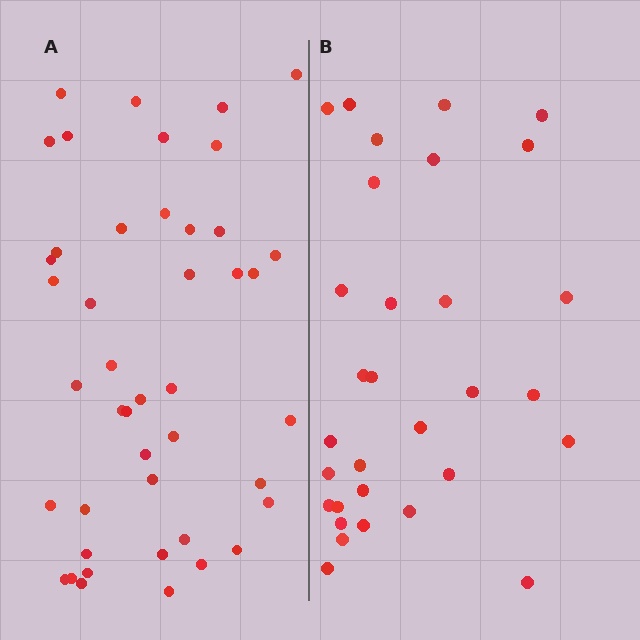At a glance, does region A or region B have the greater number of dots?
Region A (the left region) has more dots.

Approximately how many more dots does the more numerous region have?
Region A has approximately 15 more dots than region B.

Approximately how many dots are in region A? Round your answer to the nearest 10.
About 40 dots. (The exact count is 44, which rounds to 40.)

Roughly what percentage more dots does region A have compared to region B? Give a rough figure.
About 40% more.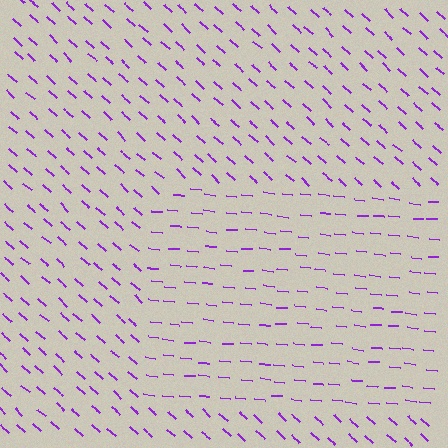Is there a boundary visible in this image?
Yes, there is a texture boundary formed by a change in line orientation.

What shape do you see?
I see a rectangle.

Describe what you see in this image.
The image is filled with small purple line segments. A rectangle region in the image has lines oriented differently from the surrounding lines, creating a visible texture boundary.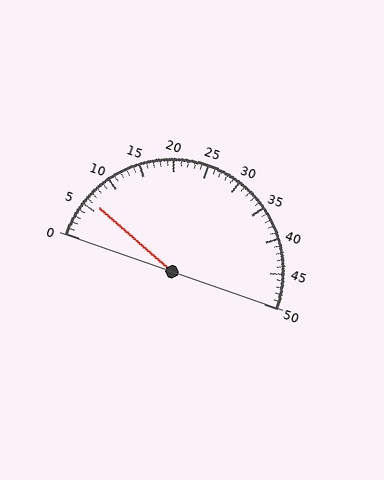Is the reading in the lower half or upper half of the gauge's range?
The reading is in the lower half of the range (0 to 50).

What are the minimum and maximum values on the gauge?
The gauge ranges from 0 to 50.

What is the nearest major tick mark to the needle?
The nearest major tick mark is 5.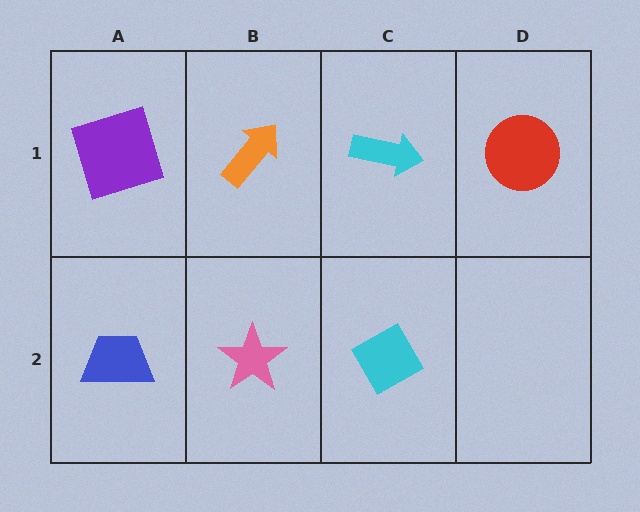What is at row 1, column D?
A red circle.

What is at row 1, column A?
A purple square.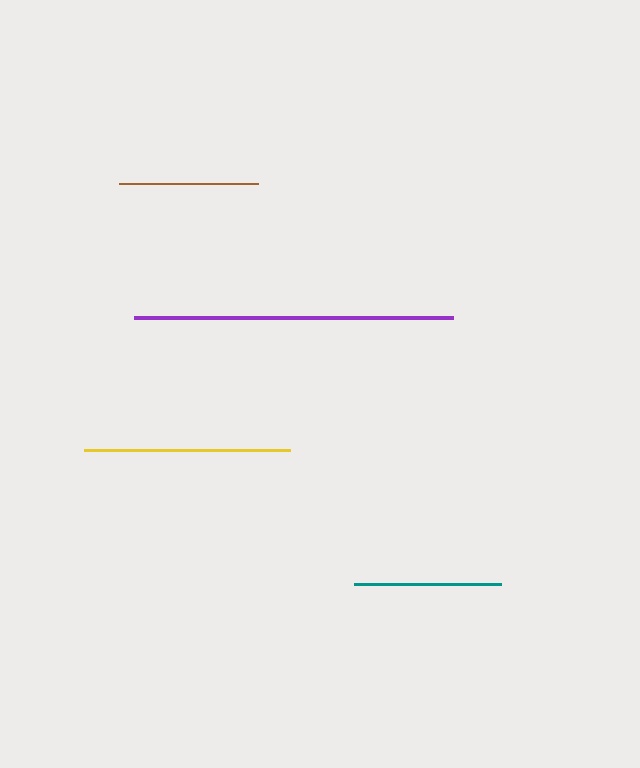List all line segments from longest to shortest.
From longest to shortest: purple, yellow, teal, brown.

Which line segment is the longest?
The purple line is the longest at approximately 319 pixels.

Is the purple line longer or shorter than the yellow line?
The purple line is longer than the yellow line.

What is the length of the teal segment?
The teal segment is approximately 147 pixels long.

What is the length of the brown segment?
The brown segment is approximately 139 pixels long.